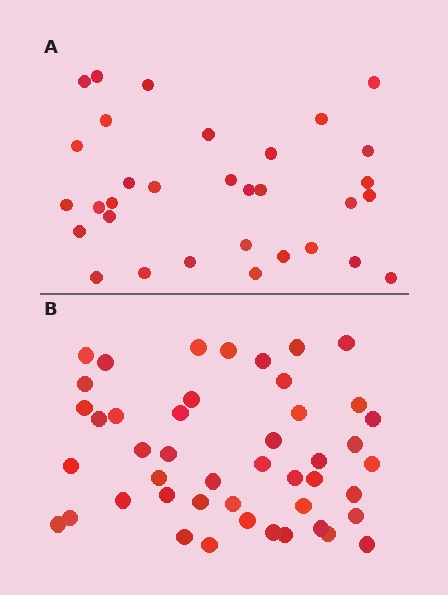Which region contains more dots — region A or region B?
Region B (the bottom region) has more dots.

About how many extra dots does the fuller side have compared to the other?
Region B has approximately 15 more dots than region A.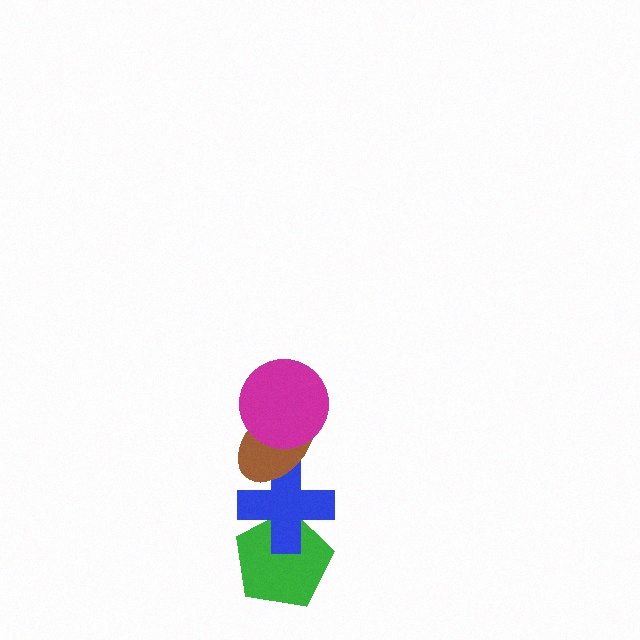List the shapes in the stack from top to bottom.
From top to bottom: the magenta circle, the brown ellipse, the blue cross, the green pentagon.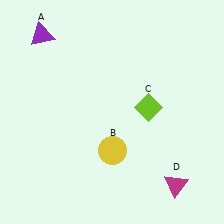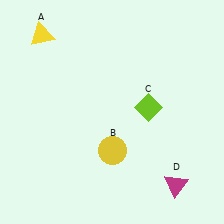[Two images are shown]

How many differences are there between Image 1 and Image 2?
There is 1 difference between the two images.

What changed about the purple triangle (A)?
In Image 1, A is purple. In Image 2, it changed to yellow.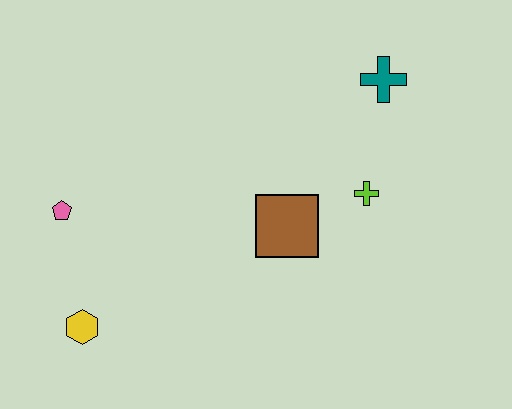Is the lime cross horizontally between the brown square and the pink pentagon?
No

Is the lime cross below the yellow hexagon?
No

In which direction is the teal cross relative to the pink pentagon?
The teal cross is to the right of the pink pentagon.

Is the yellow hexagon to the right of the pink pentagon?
Yes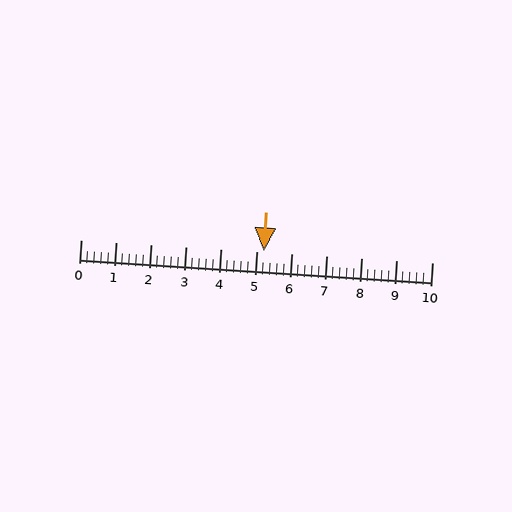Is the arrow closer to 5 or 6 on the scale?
The arrow is closer to 5.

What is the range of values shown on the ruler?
The ruler shows values from 0 to 10.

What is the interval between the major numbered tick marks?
The major tick marks are spaced 1 units apart.